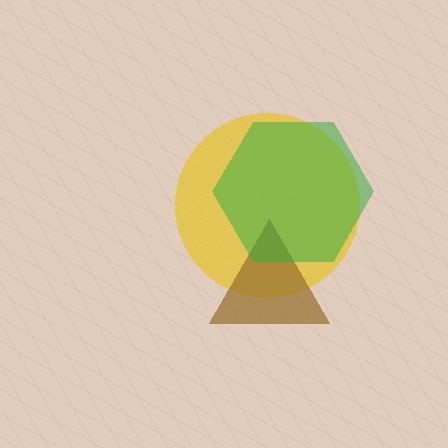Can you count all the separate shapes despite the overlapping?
Yes, there are 3 separate shapes.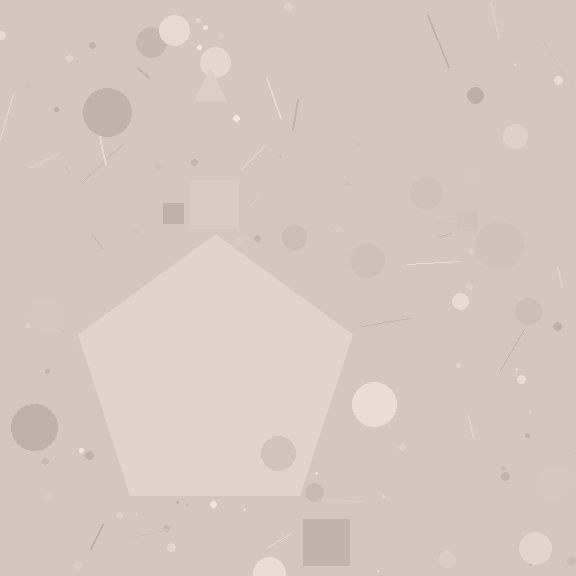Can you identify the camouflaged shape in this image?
The camouflaged shape is a pentagon.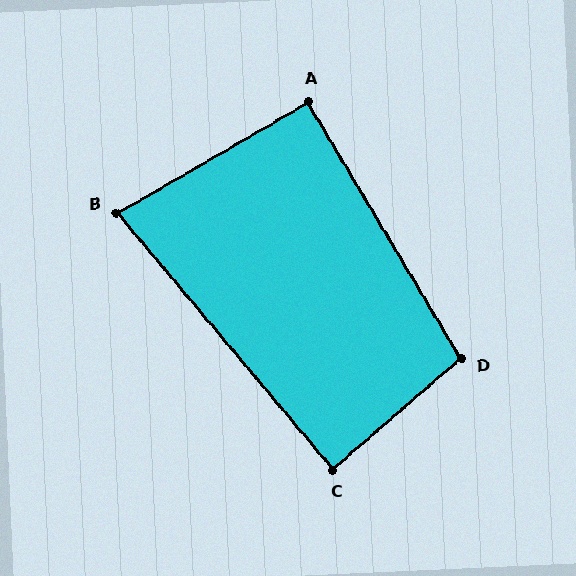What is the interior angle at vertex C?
Approximately 89 degrees (approximately right).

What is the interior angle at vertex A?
Approximately 91 degrees (approximately right).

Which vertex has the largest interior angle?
D, at approximately 100 degrees.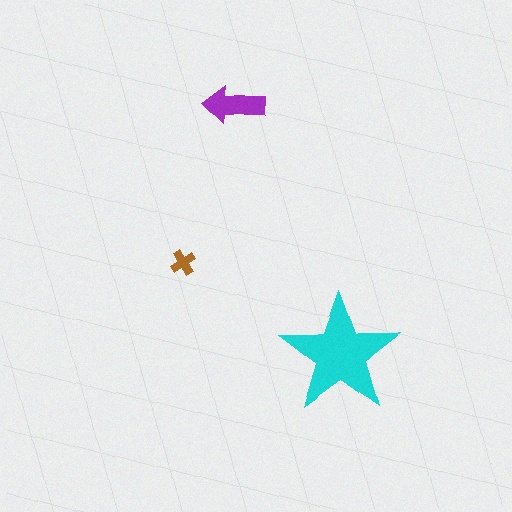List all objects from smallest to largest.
The brown cross, the purple arrow, the cyan star.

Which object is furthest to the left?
The brown cross is leftmost.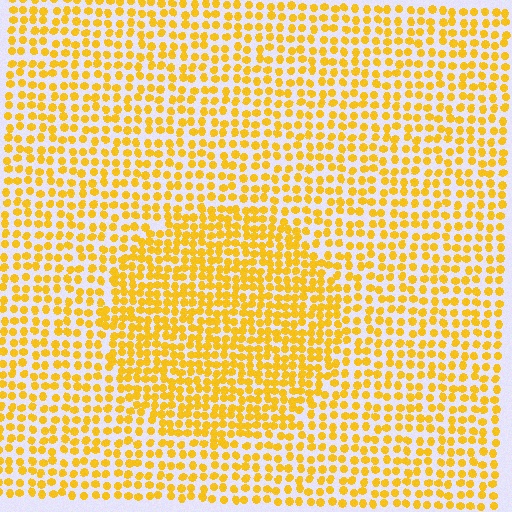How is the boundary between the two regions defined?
The boundary is defined by a change in element density (approximately 1.6x ratio). All elements are the same color, size, and shape.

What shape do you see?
I see a circle.